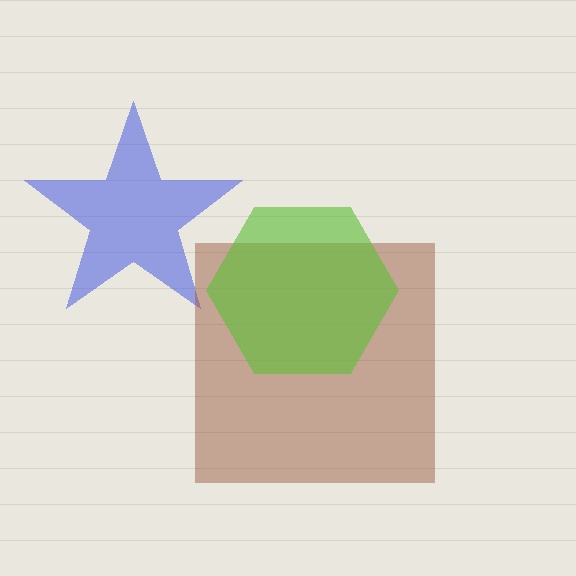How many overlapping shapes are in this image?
There are 3 overlapping shapes in the image.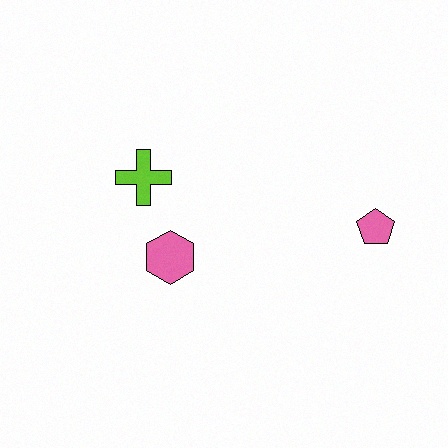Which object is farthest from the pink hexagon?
The pink pentagon is farthest from the pink hexagon.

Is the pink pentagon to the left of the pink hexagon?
No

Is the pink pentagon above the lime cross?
No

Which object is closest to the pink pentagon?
The pink hexagon is closest to the pink pentagon.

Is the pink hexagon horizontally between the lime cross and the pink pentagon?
Yes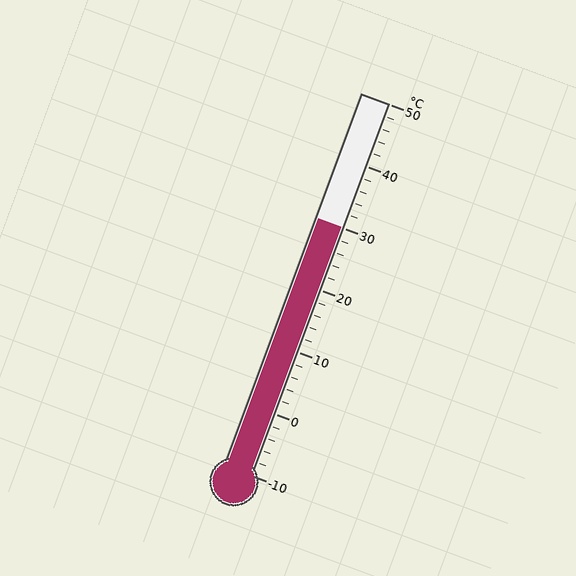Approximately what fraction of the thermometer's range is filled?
The thermometer is filled to approximately 65% of its range.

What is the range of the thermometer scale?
The thermometer scale ranges from -10°C to 50°C.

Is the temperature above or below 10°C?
The temperature is above 10°C.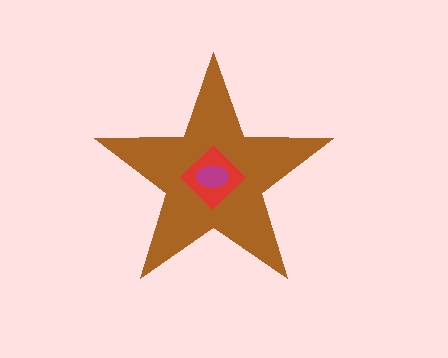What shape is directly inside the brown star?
The red diamond.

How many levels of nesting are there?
3.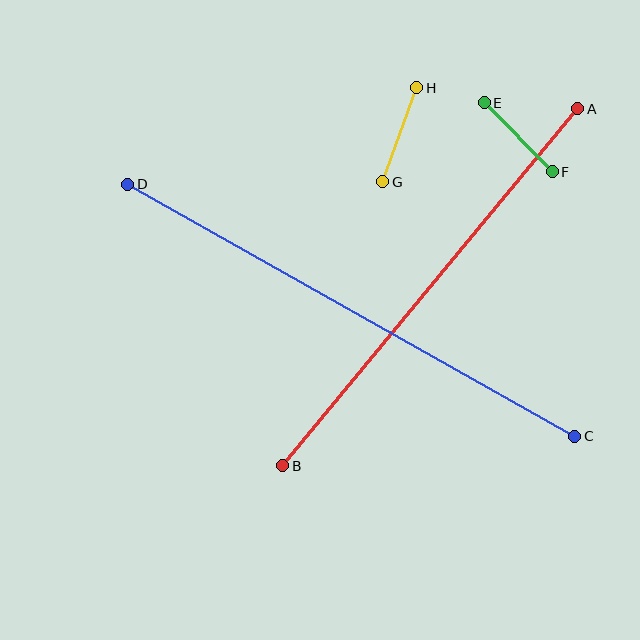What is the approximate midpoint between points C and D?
The midpoint is at approximately (351, 310) pixels.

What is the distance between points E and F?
The distance is approximately 97 pixels.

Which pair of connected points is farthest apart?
Points C and D are farthest apart.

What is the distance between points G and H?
The distance is approximately 100 pixels.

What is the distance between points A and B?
The distance is approximately 463 pixels.